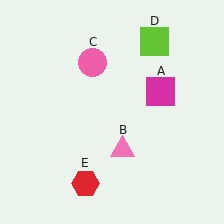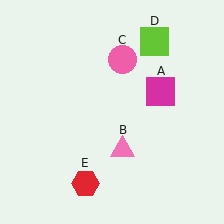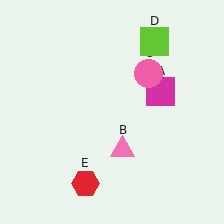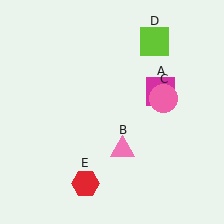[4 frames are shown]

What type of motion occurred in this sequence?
The pink circle (object C) rotated clockwise around the center of the scene.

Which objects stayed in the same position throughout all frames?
Magenta square (object A) and pink triangle (object B) and lime square (object D) and red hexagon (object E) remained stationary.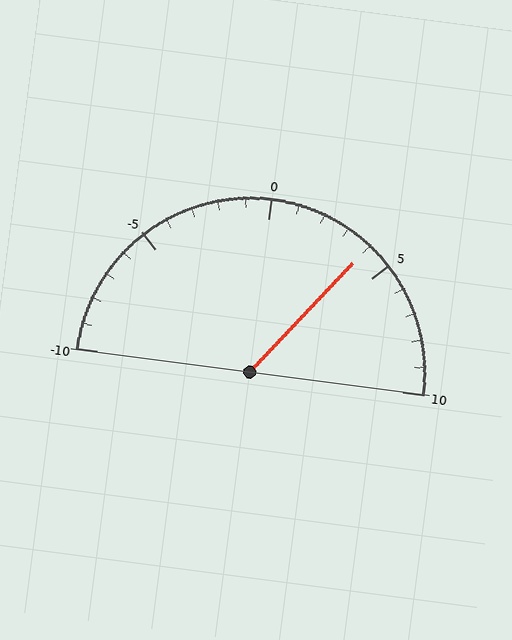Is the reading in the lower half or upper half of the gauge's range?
The reading is in the upper half of the range (-10 to 10).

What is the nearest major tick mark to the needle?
The nearest major tick mark is 5.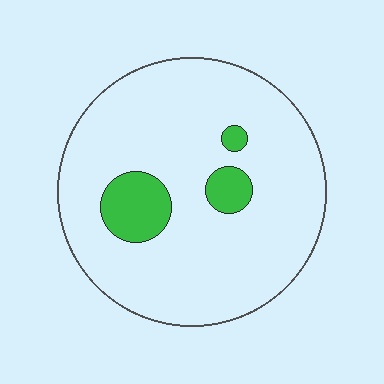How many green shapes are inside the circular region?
3.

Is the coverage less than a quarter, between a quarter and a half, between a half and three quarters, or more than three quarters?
Less than a quarter.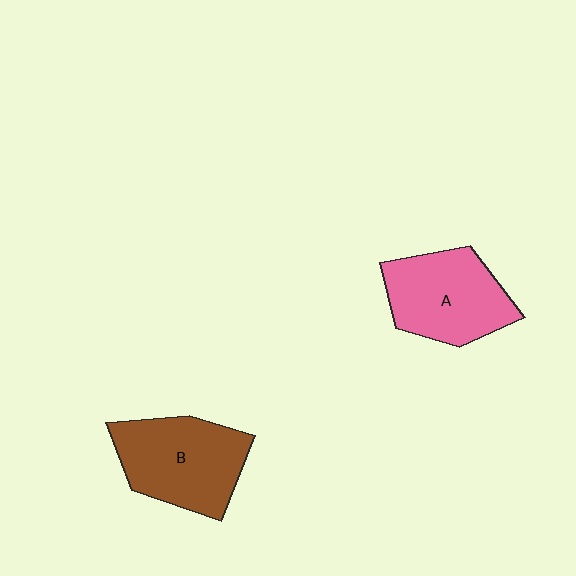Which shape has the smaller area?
Shape A (pink).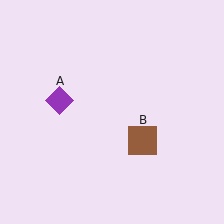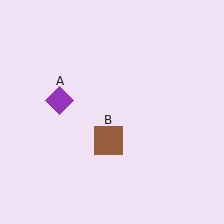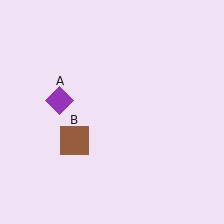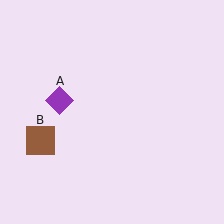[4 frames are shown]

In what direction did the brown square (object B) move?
The brown square (object B) moved left.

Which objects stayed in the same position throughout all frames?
Purple diamond (object A) remained stationary.